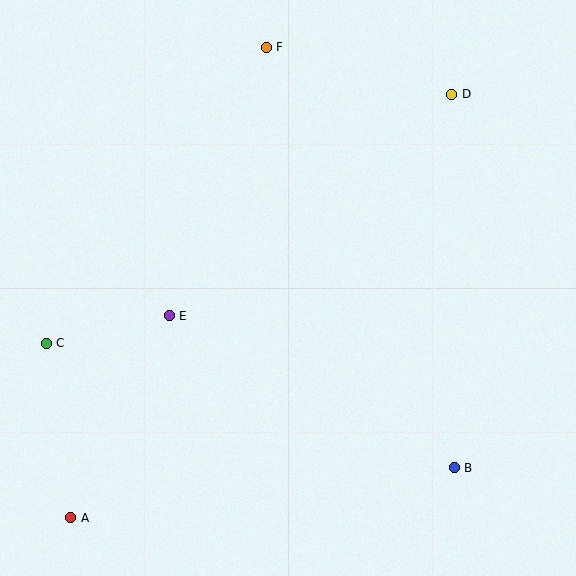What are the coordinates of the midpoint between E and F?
The midpoint between E and F is at (218, 181).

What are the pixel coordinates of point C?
Point C is at (46, 343).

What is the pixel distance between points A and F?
The distance between A and F is 510 pixels.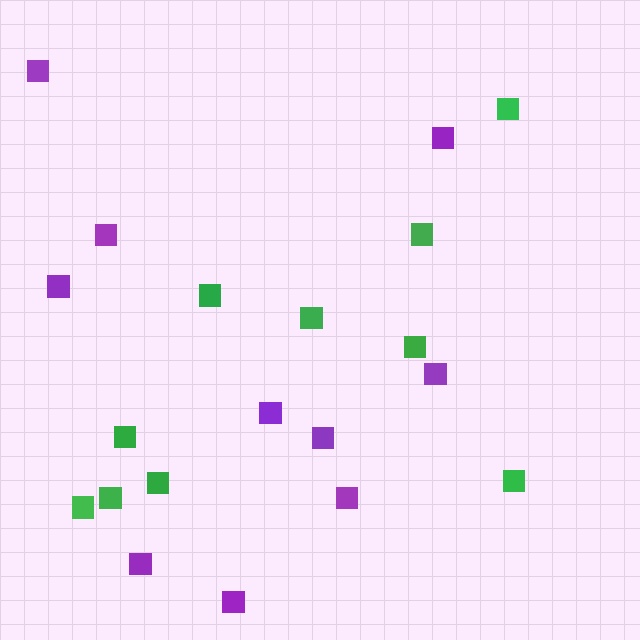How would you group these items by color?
There are 2 groups: one group of green squares (10) and one group of purple squares (10).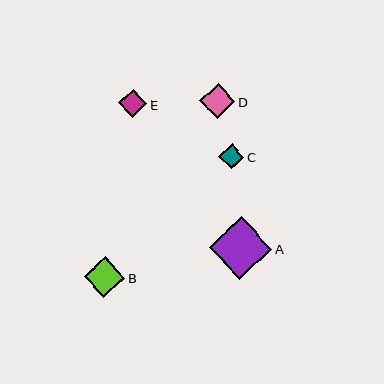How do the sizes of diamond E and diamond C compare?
Diamond E and diamond C are approximately the same size.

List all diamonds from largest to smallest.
From largest to smallest: A, B, D, E, C.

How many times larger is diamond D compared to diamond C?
Diamond D is approximately 1.4 times the size of diamond C.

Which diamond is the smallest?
Diamond C is the smallest with a size of approximately 26 pixels.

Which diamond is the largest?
Diamond A is the largest with a size of approximately 62 pixels.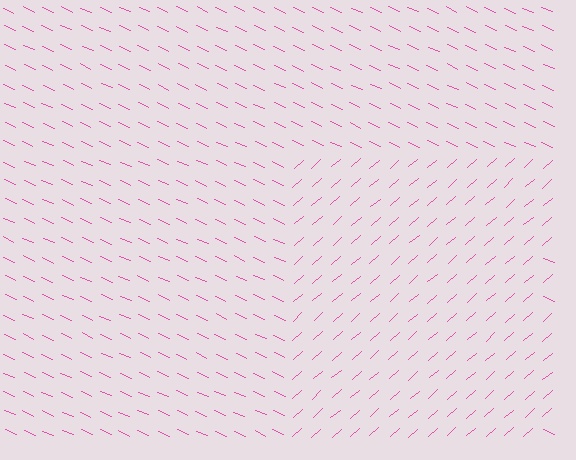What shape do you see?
I see a rectangle.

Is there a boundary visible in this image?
Yes, there is a texture boundary formed by a change in line orientation.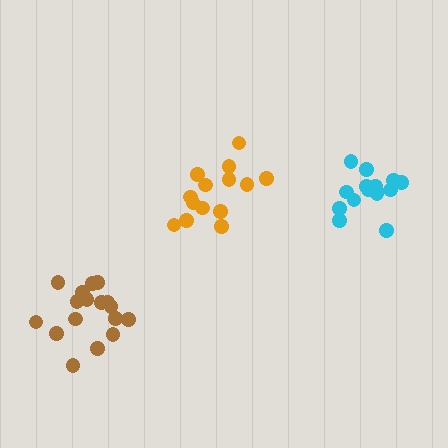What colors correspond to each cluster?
The clusters are colored: orange, brown, cyan.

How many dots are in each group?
Group 1: 14 dots, Group 2: 17 dots, Group 3: 14 dots (45 total).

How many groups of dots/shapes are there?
There are 3 groups.